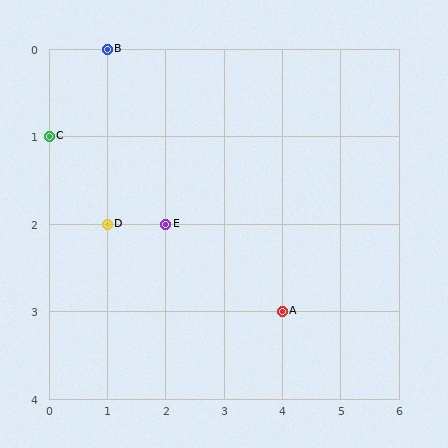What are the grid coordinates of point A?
Point A is at grid coordinates (4, 3).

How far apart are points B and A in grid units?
Points B and A are 3 columns and 3 rows apart (about 4.2 grid units diagonally).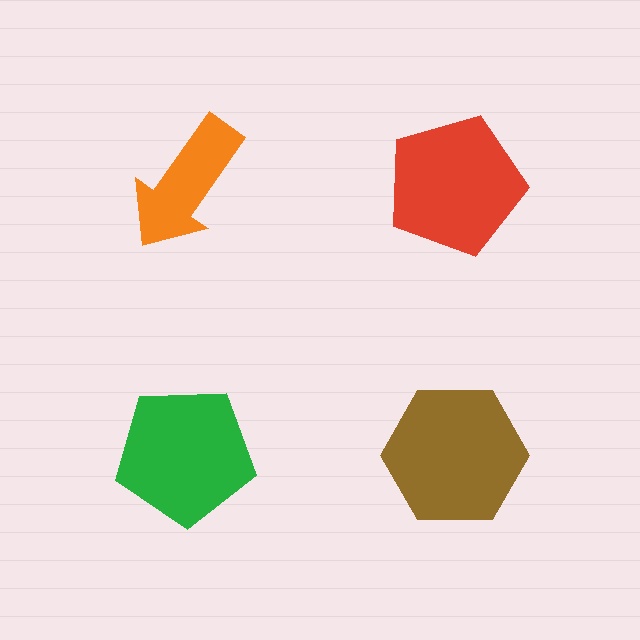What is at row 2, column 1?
A green pentagon.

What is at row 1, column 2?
A red pentagon.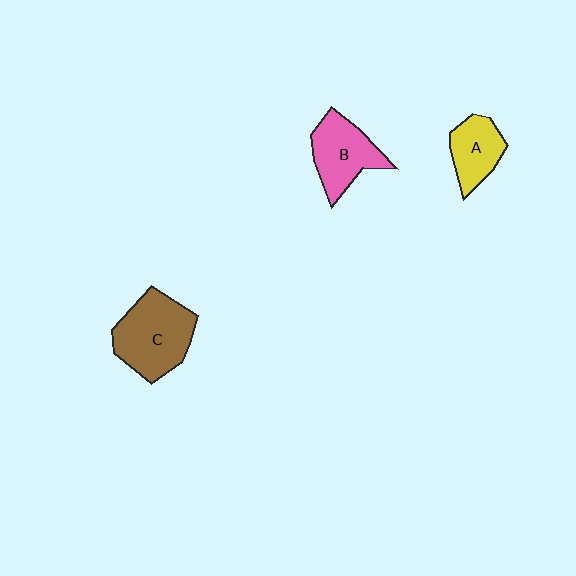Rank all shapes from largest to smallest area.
From largest to smallest: C (brown), B (pink), A (yellow).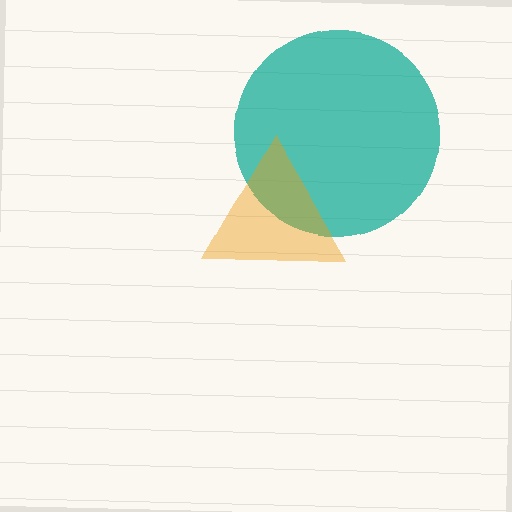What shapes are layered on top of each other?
The layered shapes are: a teal circle, an orange triangle.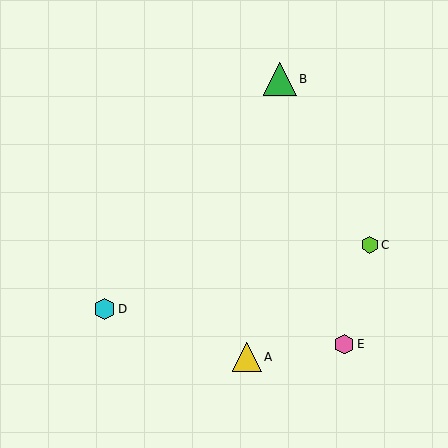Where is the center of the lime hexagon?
The center of the lime hexagon is at (370, 245).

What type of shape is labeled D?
Shape D is a cyan hexagon.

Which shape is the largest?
The green triangle (labeled B) is the largest.